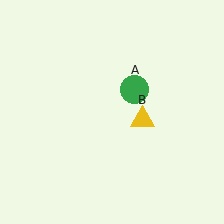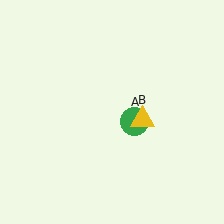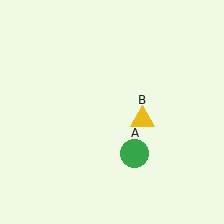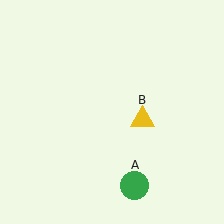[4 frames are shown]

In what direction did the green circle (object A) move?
The green circle (object A) moved down.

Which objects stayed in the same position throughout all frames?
Yellow triangle (object B) remained stationary.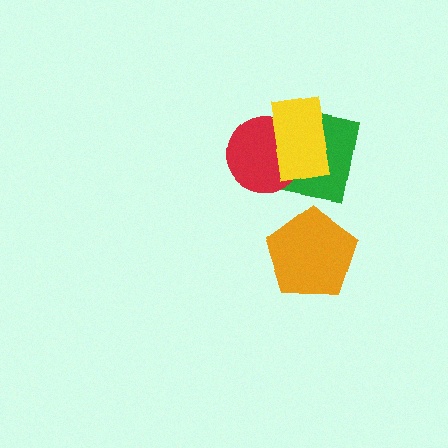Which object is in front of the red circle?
The yellow rectangle is in front of the red circle.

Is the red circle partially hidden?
Yes, it is partially covered by another shape.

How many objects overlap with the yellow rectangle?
2 objects overlap with the yellow rectangle.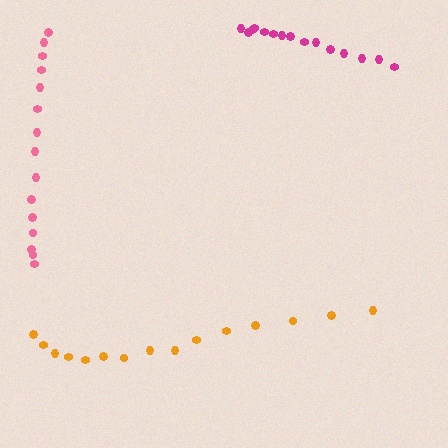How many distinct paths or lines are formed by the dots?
There are 3 distinct paths.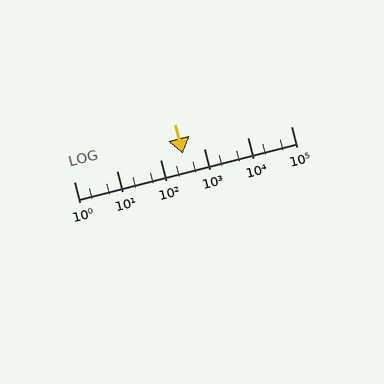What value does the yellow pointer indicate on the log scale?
The pointer indicates approximately 320.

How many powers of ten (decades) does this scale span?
The scale spans 5 decades, from 1 to 100000.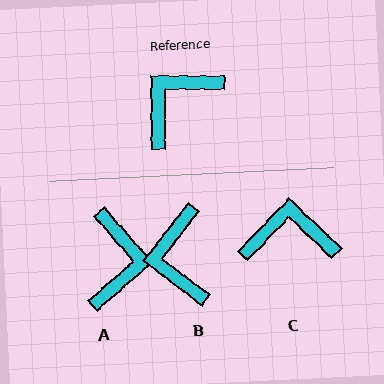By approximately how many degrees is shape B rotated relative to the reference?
Approximately 52 degrees counter-clockwise.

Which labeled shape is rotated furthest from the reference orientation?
A, about 139 degrees away.